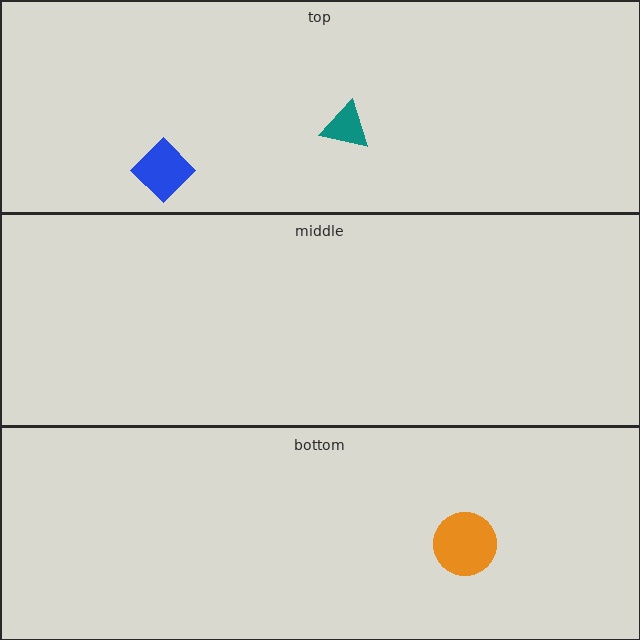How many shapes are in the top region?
2.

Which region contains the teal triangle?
The top region.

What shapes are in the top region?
The blue diamond, the teal triangle.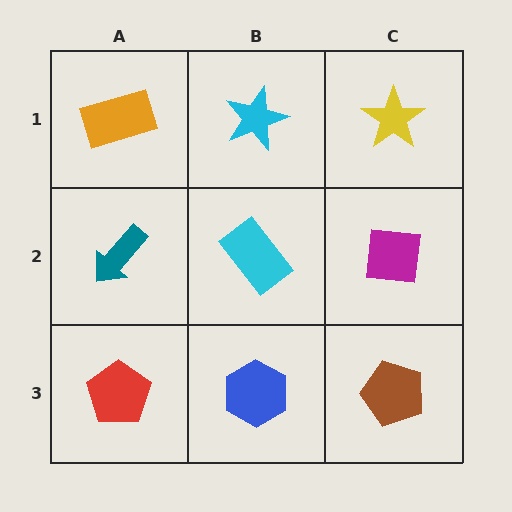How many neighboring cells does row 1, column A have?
2.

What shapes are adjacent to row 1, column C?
A magenta square (row 2, column C), a cyan star (row 1, column B).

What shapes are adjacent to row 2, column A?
An orange rectangle (row 1, column A), a red pentagon (row 3, column A), a cyan rectangle (row 2, column B).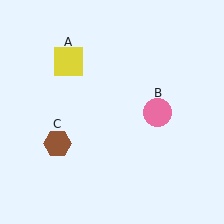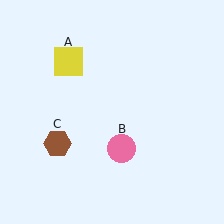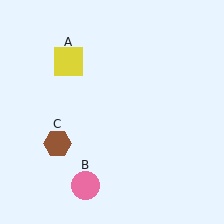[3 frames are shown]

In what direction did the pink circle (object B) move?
The pink circle (object B) moved down and to the left.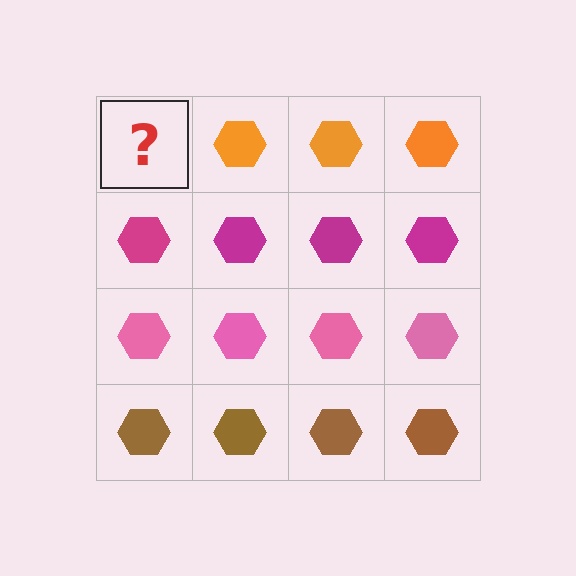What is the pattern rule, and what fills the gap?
The rule is that each row has a consistent color. The gap should be filled with an orange hexagon.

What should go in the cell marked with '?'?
The missing cell should contain an orange hexagon.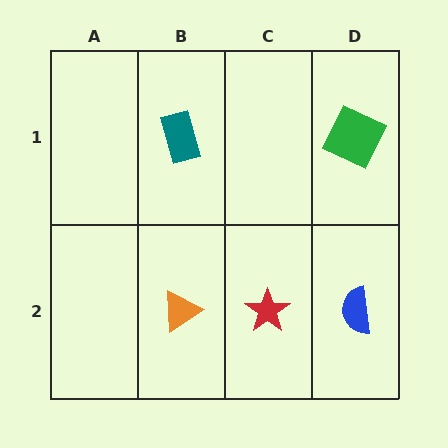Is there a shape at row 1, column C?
No, that cell is empty.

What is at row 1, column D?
A green square.